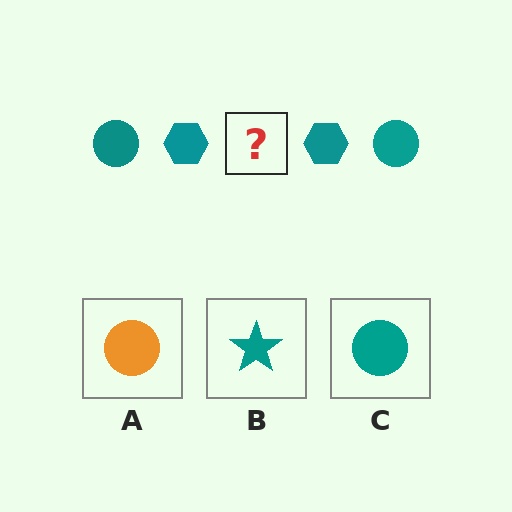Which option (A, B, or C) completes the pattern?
C.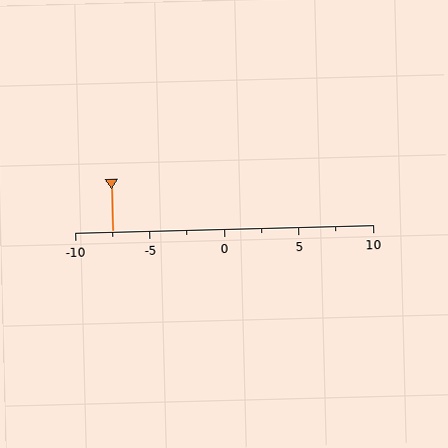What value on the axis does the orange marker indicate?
The marker indicates approximately -7.5.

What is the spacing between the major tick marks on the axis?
The major ticks are spaced 5 apart.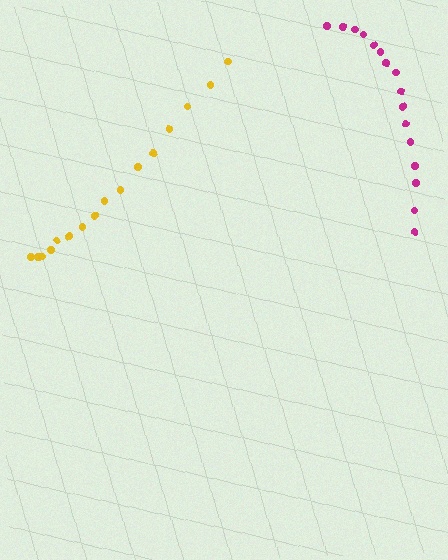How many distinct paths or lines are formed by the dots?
There are 2 distinct paths.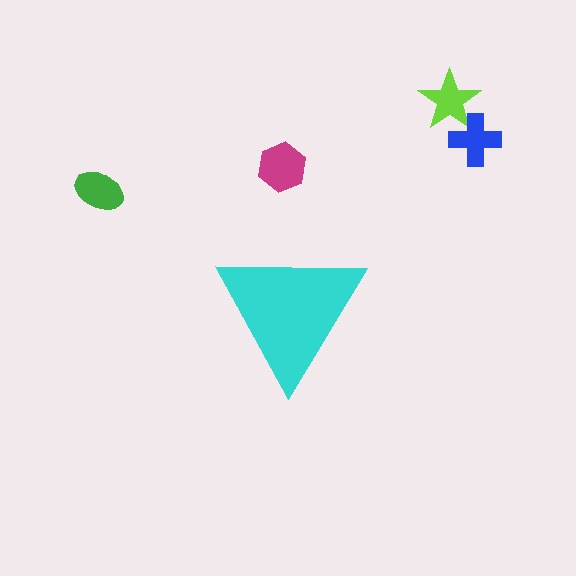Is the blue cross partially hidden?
No, the blue cross is fully visible.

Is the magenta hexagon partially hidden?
No, the magenta hexagon is fully visible.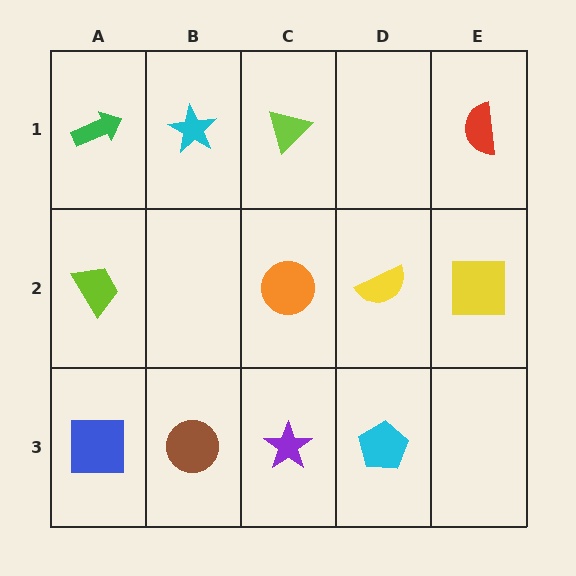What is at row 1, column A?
A green arrow.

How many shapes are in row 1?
4 shapes.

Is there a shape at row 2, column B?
No, that cell is empty.